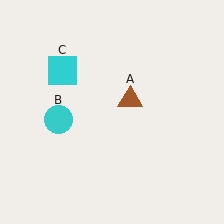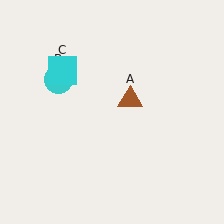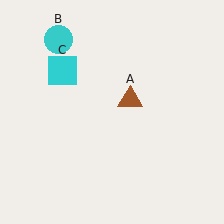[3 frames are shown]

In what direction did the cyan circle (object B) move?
The cyan circle (object B) moved up.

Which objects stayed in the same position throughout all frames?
Brown triangle (object A) and cyan square (object C) remained stationary.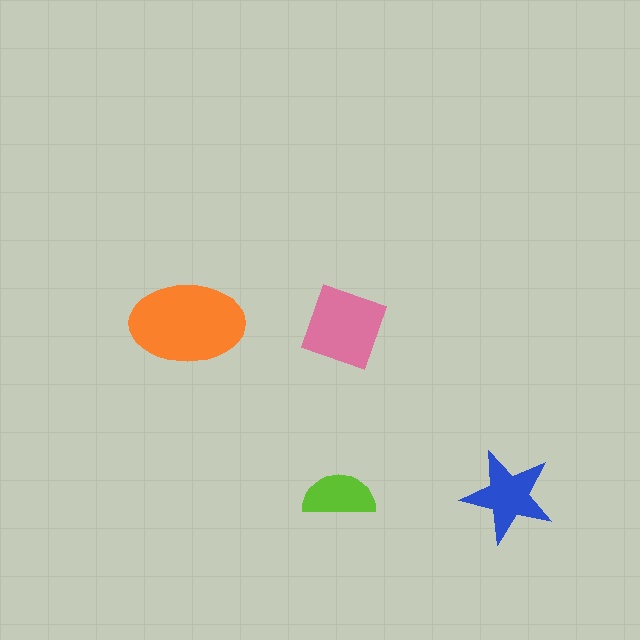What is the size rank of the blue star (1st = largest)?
3rd.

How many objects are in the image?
There are 4 objects in the image.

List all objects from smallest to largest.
The lime semicircle, the blue star, the pink diamond, the orange ellipse.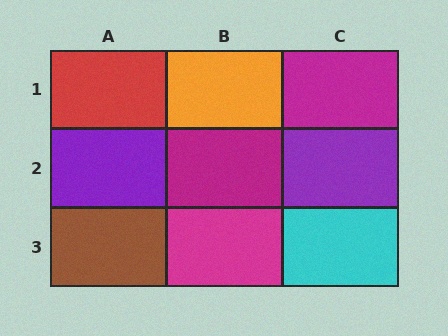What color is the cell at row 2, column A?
Purple.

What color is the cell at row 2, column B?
Magenta.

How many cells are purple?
2 cells are purple.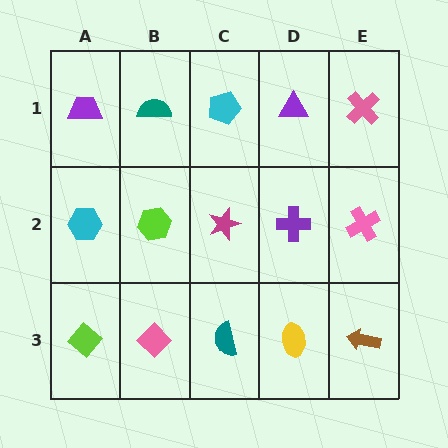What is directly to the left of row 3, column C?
A pink diamond.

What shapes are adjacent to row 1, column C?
A magenta star (row 2, column C), a teal semicircle (row 1, column B), a purple triangle (row 1, column D).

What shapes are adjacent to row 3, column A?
A cyan hexagon (row 2, column A), a pink diamond (row 3, column B).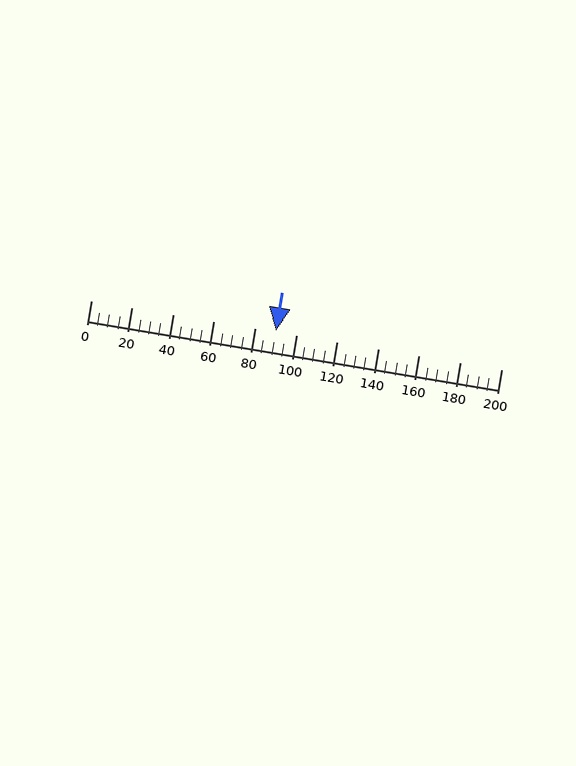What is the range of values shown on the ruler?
The ruler shows values from 0 to 200.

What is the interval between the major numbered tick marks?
The major tick marks are spaced 20 units apart.